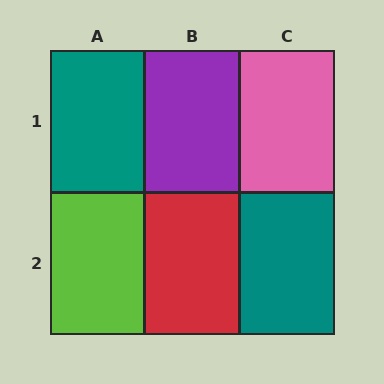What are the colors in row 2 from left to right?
Lime, red, teal.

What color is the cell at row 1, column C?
Pink.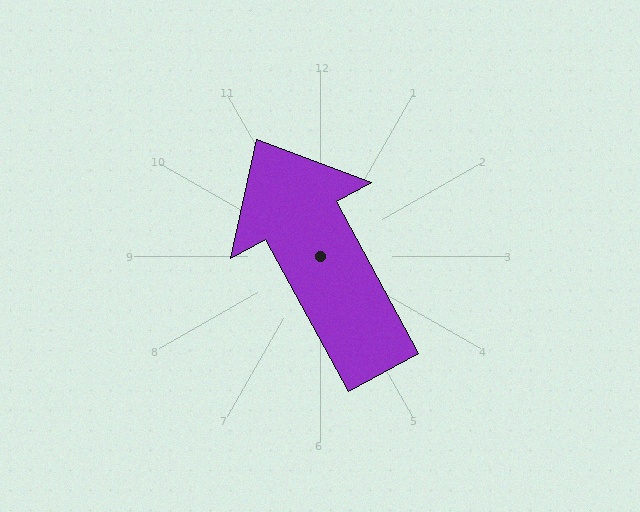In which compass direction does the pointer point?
Northwest.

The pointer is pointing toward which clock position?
Roughly 11 o'clock.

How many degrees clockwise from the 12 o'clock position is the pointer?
Approximately 332 degrees.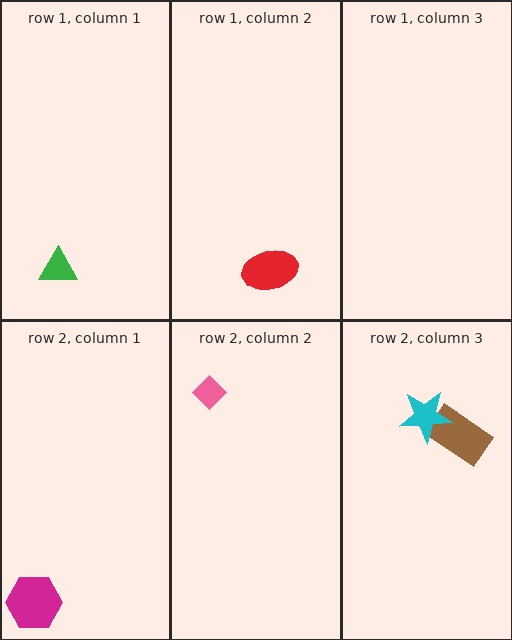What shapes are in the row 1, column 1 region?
The green triangle.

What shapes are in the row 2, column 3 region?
The brown rectangle, the cyan star.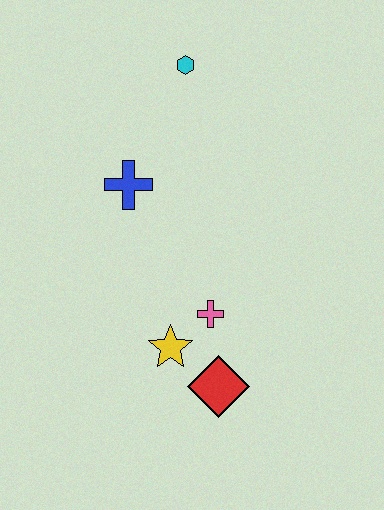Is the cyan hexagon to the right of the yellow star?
Yes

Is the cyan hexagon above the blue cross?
Yes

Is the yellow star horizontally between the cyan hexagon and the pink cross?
No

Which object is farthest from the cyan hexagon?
The red diamond is farthest from the cyan hexagon.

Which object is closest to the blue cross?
The cyan hexagon is closest to the blue cross.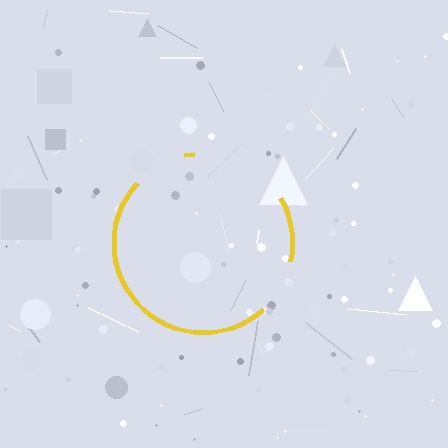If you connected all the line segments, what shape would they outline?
They would outline a circle.